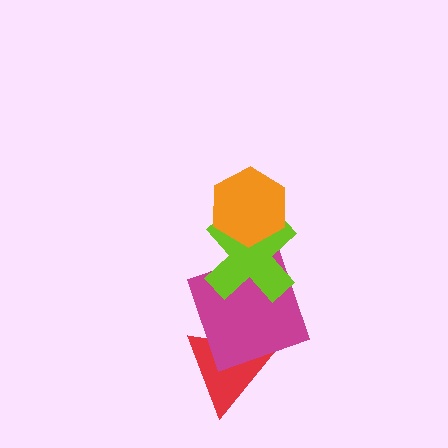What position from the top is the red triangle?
The red triangle is 4th from the top.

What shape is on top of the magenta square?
The lime cross is on top of the magenta square.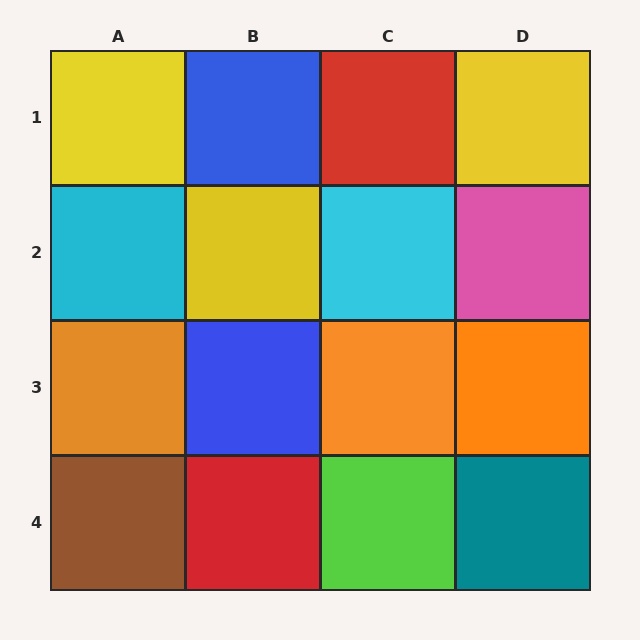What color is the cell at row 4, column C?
Lime.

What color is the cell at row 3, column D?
Orange.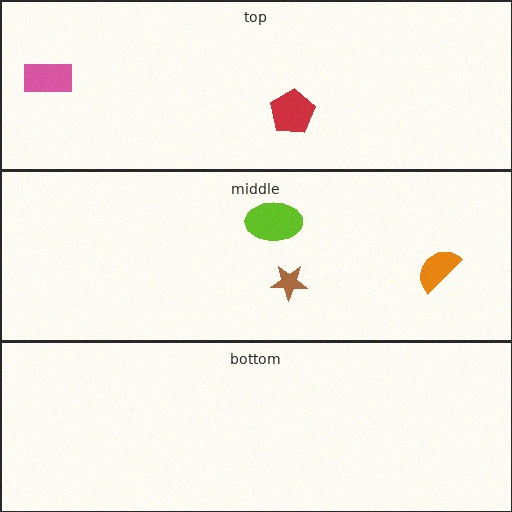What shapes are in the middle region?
The lime ellipse, the brown star, the orange semicircle.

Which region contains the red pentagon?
The top region.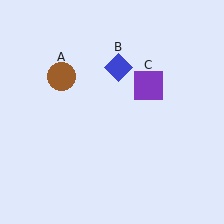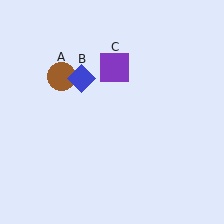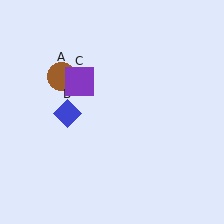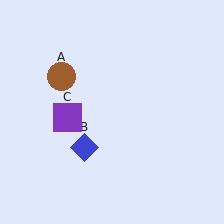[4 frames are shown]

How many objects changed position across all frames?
2 objects changed position: blue diamond (object B), purple square (object C).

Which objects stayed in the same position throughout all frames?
Brown circle (object A) remained stationary.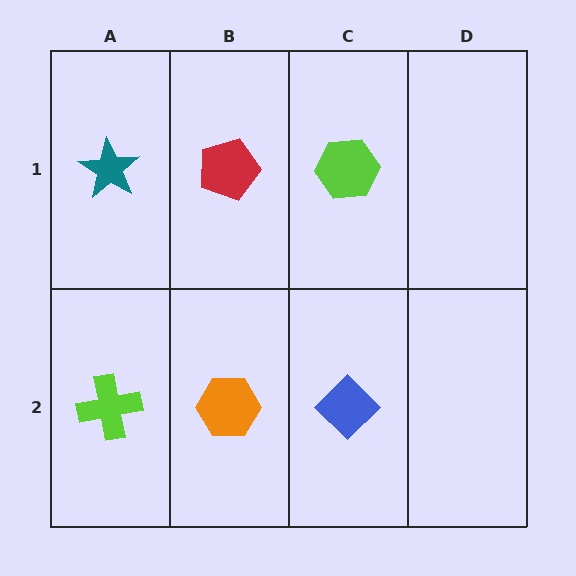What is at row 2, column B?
An orange hexagon.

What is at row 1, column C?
A lime hexagon.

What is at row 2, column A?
A lime cross.